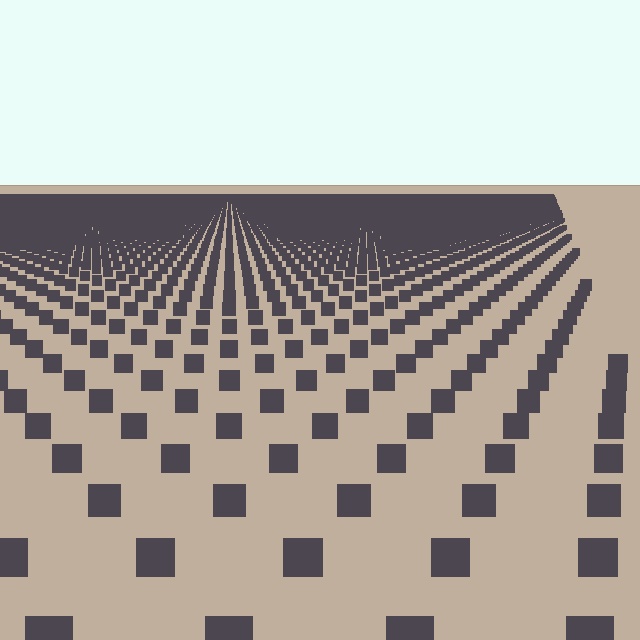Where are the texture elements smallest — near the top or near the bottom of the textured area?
Near the top.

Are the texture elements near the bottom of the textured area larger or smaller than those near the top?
Larger. Near the bottom, elements are closer to the viewer and appear at a bigger on-screen size.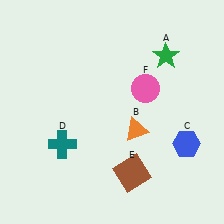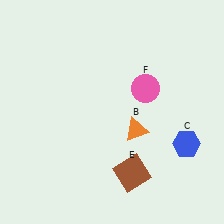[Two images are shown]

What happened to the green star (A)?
The green star (A) was removed in Image 2. It was in the top-right area of Image 1.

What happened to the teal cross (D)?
The teal cross (D) was removed in Image 2. It was in the bottom-left area of Image 1.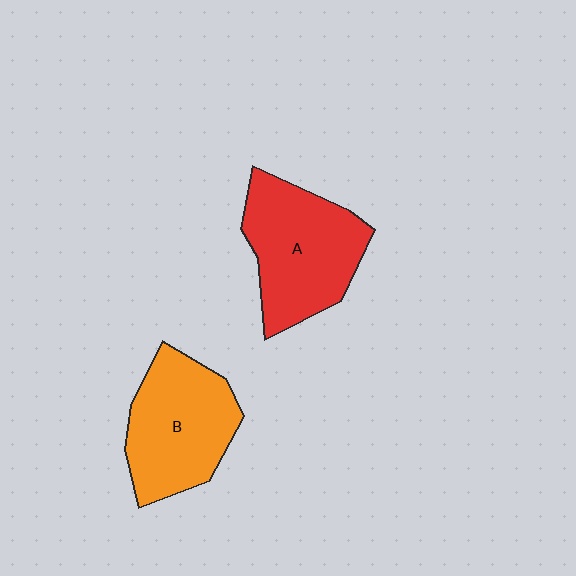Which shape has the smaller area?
Shape B (orange).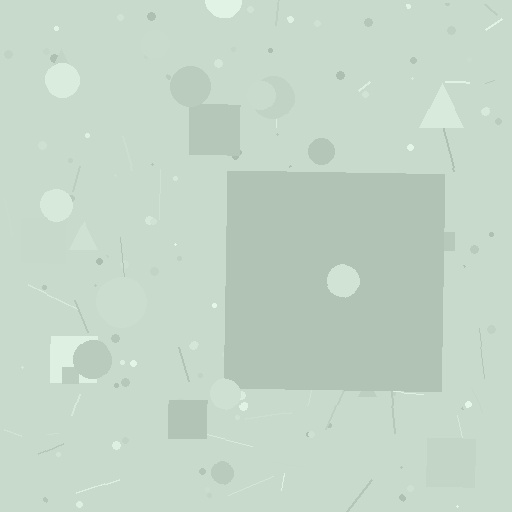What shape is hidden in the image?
A square is hidden in the image.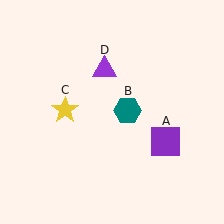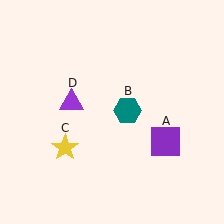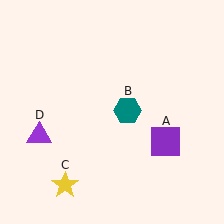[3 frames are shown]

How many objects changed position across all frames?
2 objects changed position: yellow star (object C), purple triangle (object D).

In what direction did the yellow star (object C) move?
The yellow star (object C) moved down.